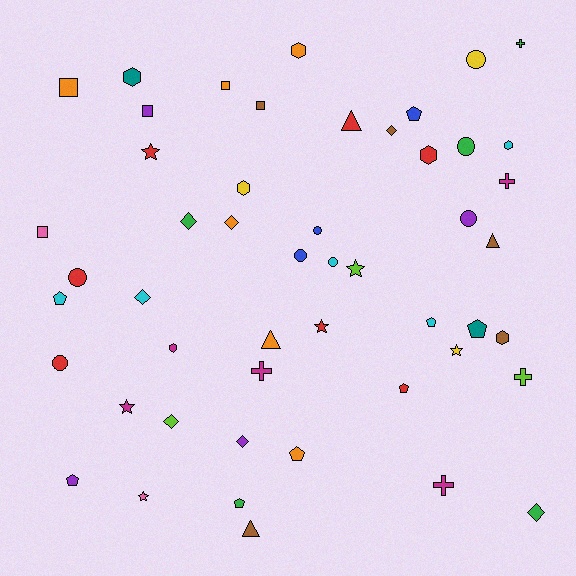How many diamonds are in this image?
There are 7 diamonds.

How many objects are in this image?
There are 50 objects.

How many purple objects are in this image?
There are 4 purple objects.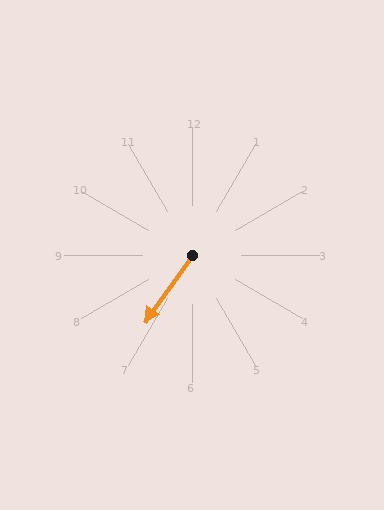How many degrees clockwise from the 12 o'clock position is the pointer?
Approximately 215 degrees.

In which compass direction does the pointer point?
Southwest.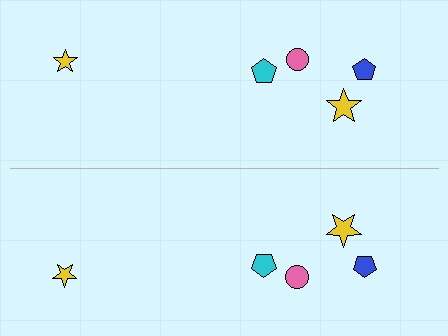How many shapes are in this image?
There are 10 shapes in this image.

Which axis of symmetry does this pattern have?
The pattern has a horizontal axis of symmetry running through the center of the image.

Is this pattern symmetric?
Yes, this pattern has bilateral (reflection) symmetry.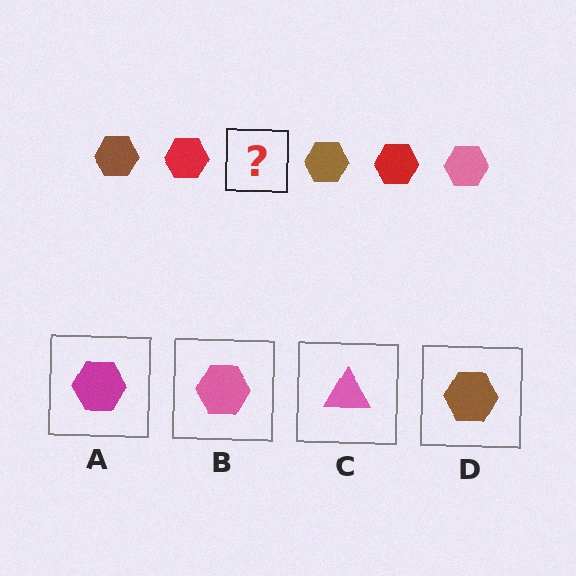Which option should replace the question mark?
Option B.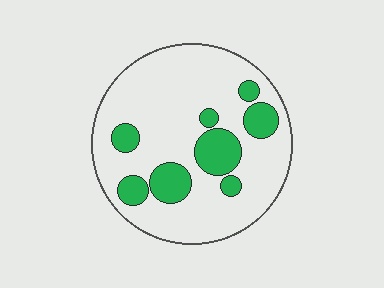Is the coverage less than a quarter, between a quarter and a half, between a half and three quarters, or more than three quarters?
Less than a quarter.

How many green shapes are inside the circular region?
8.